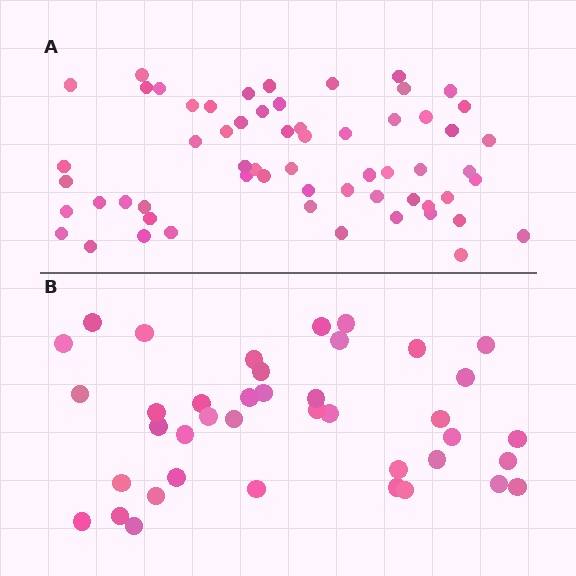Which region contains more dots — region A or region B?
Region A (the top region) has more dots.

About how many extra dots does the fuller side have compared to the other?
Region A has approximately 20 more dots than region B.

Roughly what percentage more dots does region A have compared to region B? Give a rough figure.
About 50% more.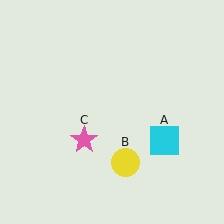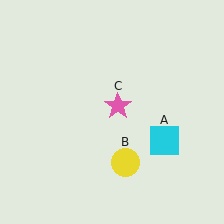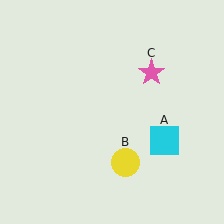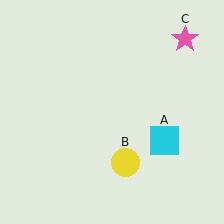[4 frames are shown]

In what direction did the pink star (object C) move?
The pink star (object C) moved up and to the right.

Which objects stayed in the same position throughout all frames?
Cyan square (object A) and yellow circle (object B) remained stationary.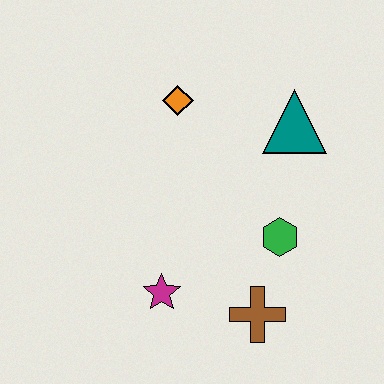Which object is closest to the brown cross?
The green hexagon is closest to the brown cross.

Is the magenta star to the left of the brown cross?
Yes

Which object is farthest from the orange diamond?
The brown cross is farthest from the orange diamond.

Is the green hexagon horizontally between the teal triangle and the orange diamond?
Yes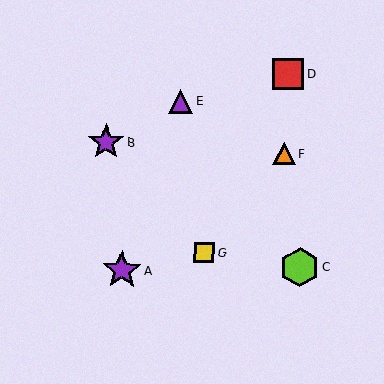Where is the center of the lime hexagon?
The center of the lime hexagon is at (300, 267).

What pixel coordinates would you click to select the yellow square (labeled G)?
Click at (204, 253) to select the yellow square G.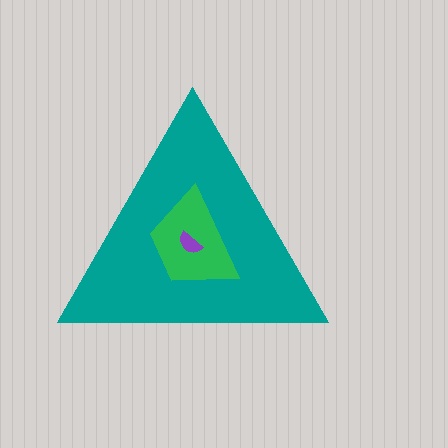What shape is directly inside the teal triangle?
The green trapezoid.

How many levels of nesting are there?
3.